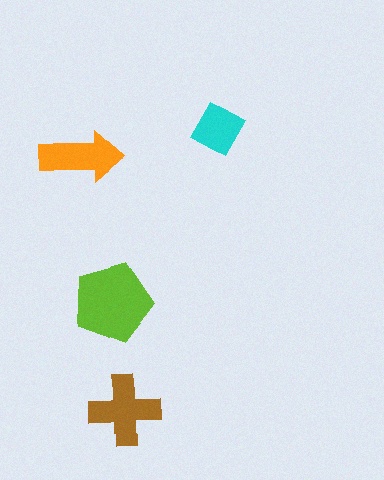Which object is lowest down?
The brown cross is bottommost.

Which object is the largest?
The lime pentagon.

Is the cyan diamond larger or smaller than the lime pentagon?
Smaller.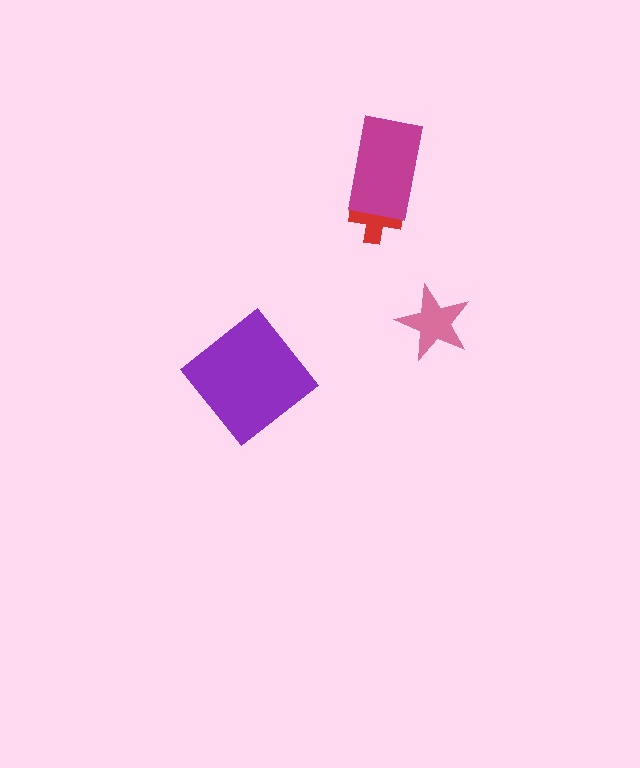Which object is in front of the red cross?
The magenta rectangle is in front of the red cross.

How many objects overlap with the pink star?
0 objects overlap with the pink star.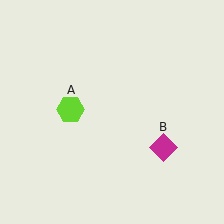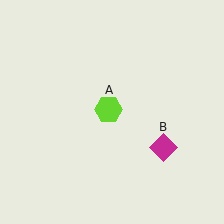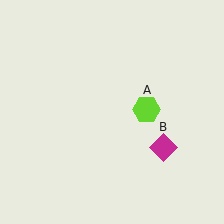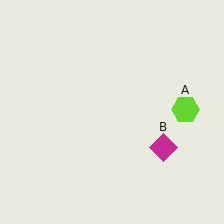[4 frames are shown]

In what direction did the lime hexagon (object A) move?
The lime hexagon (object A) moved right.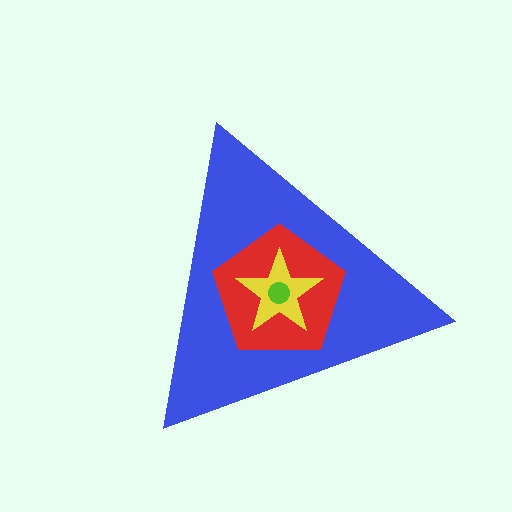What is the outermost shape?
The blue triangle.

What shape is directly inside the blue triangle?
The red pentagon.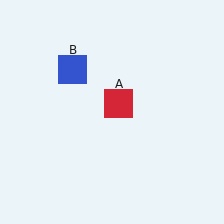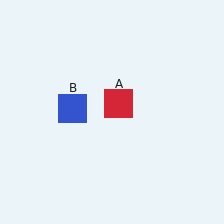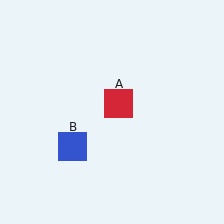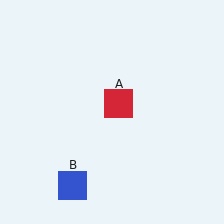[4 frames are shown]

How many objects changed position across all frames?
1 object changed position: blue square (object B).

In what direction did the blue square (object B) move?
The blue square (object B) moved down.